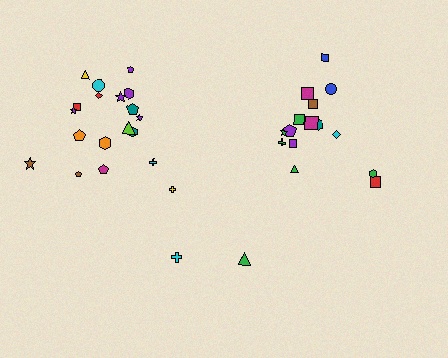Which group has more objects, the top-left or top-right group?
The top-left group.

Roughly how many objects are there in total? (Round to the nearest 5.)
Roughly 35 objects in total.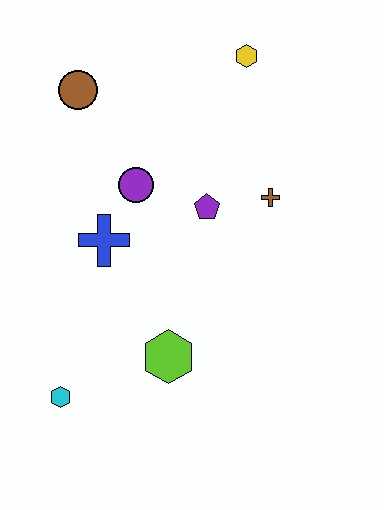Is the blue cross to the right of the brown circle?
Yes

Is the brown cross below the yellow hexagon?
Yes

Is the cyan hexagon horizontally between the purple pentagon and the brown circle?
No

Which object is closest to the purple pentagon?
The brown cross is closest to the purple pentagon.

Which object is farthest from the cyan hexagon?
The yellow hexagon is farthest from the cyan hexagon.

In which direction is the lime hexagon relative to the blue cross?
The lime hexagon is below the blue cross.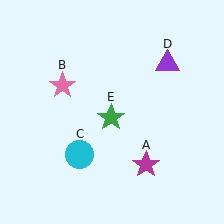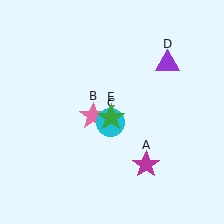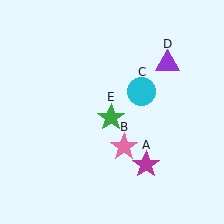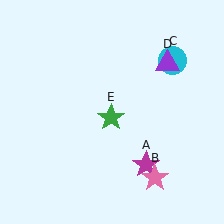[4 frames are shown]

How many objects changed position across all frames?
2 objects changed position: pink star (object B), cyan circle (object C).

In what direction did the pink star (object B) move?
The pink star (object B) moved down and to the right.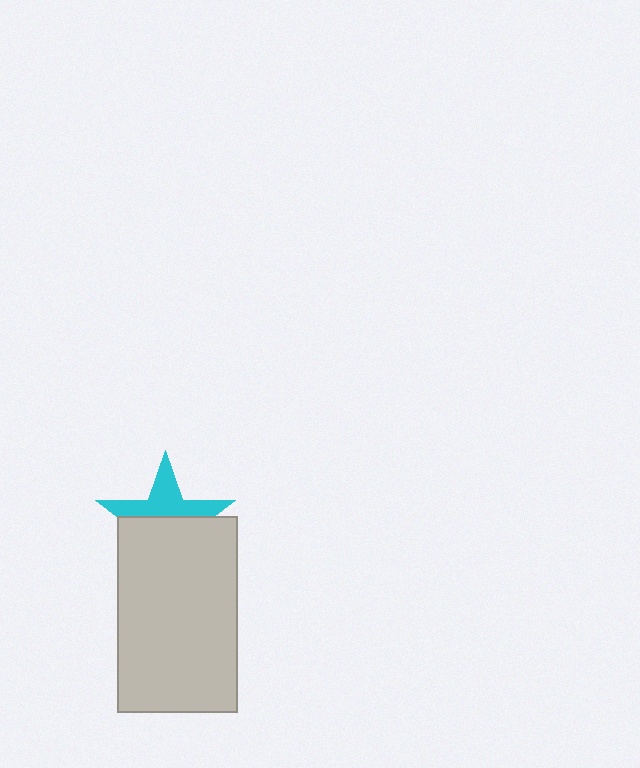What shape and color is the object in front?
The object in front is a light gray rectangle.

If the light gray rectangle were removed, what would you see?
You would see the complete cyan star.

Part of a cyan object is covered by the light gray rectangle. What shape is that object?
It is a star.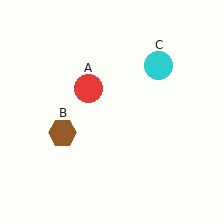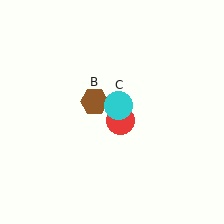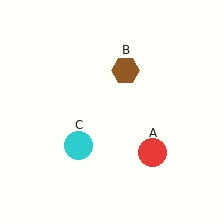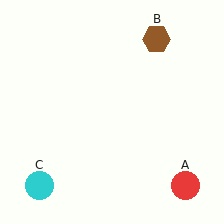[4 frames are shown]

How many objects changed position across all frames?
3 objects changed position: red circle (object A), brown hexagon (object B), cyan circle (object C).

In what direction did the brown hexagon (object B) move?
The brown hexagon (object B) moved up and to the right.